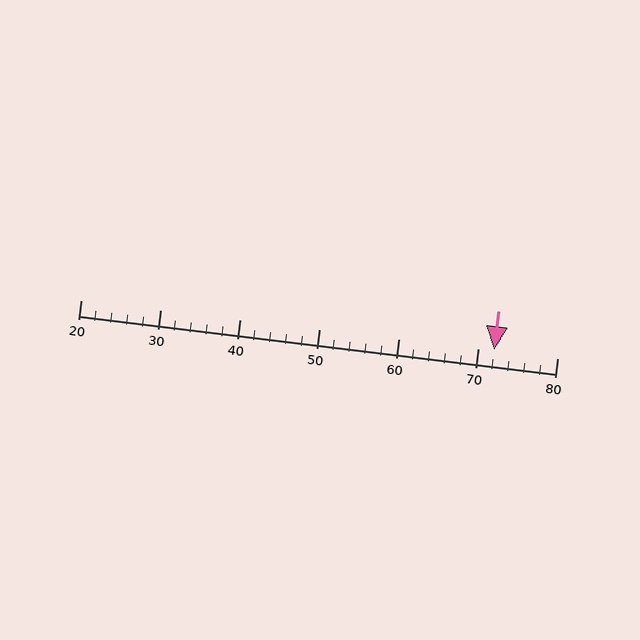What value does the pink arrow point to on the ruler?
The pink arrow points to approximately 72.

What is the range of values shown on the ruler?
The ruler shows values from 20 to 80.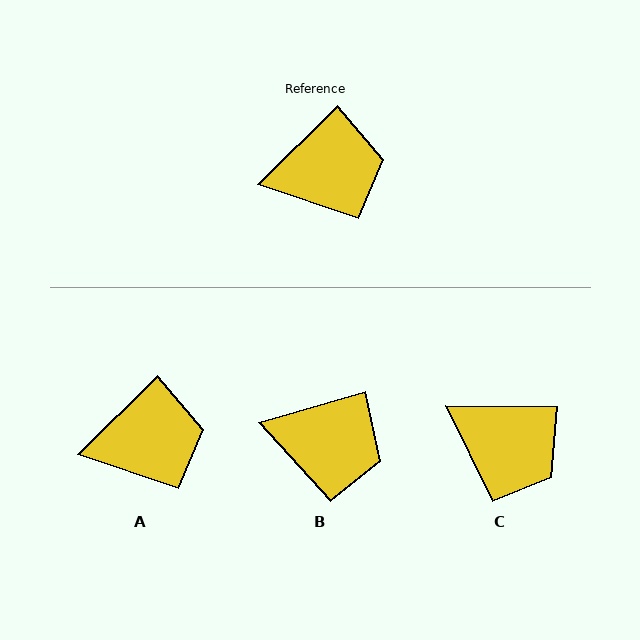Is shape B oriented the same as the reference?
No, it is off by about 29 degrees.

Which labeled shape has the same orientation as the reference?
A.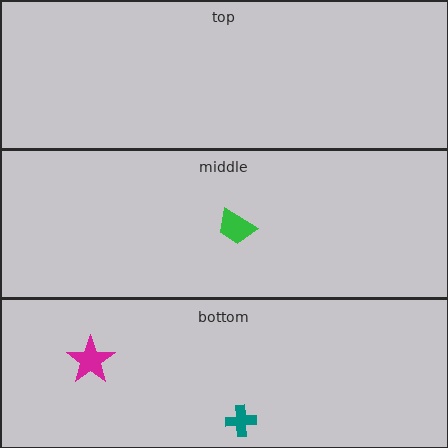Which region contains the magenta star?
The bottom region.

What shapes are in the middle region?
The green trapezoid.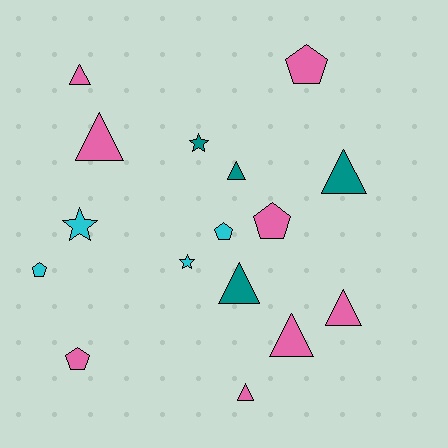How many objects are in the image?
There are 16 objects.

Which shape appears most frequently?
Triangle, with 8 objects.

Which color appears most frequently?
Pink, with 8 objects.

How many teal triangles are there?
There are 3 teal triangles.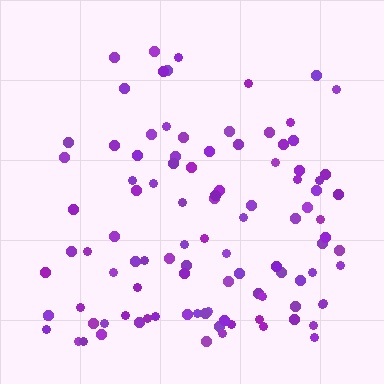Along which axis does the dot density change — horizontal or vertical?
Vertical.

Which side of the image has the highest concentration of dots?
The bottom.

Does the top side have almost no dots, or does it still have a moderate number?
Still a moderate number, just noticeably fewer than the bottom.